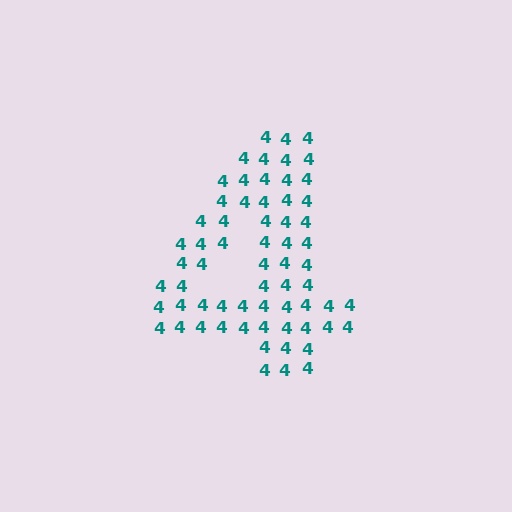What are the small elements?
The small elements are digit 4's.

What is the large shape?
The large shape is the digit 4.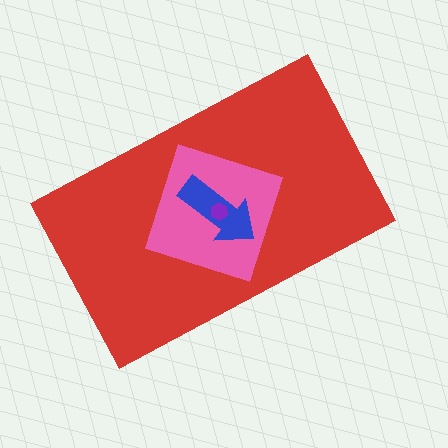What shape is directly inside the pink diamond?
The blue arrow.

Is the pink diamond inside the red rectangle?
Yes.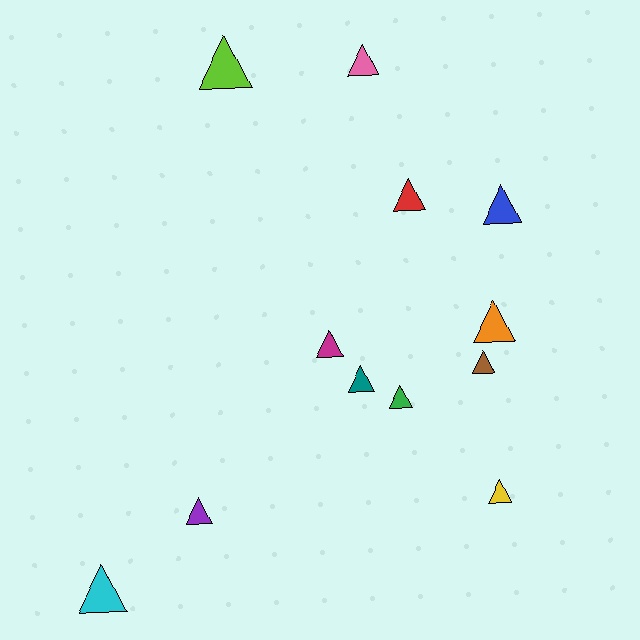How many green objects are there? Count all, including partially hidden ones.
There is 1 green object.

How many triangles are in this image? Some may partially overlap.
There are 12 triangles.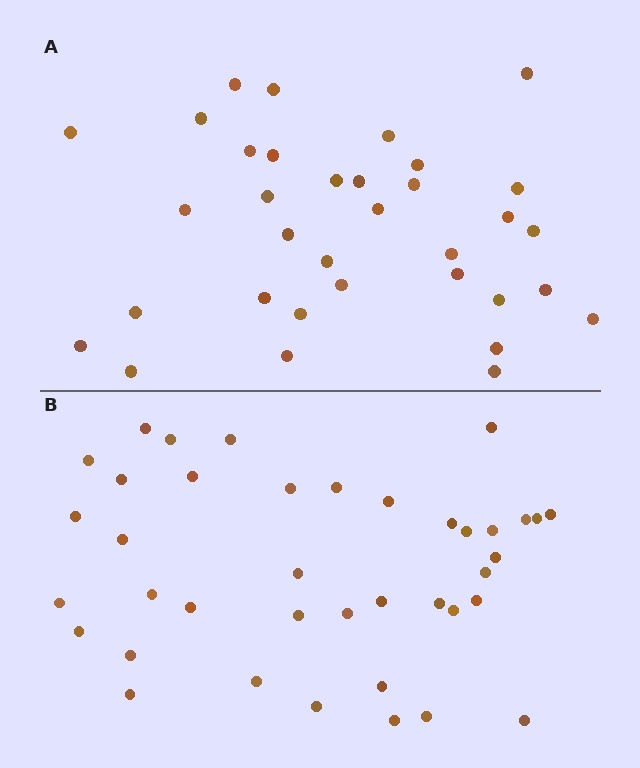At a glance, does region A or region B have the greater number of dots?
Region B (the bottom region) has more dots.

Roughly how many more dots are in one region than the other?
Region B has about 5 more dots than region A.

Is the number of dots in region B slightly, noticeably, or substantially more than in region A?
Region B has only slightly more — the two regions are fairly close. The ratio is roughly 1.1 to 1.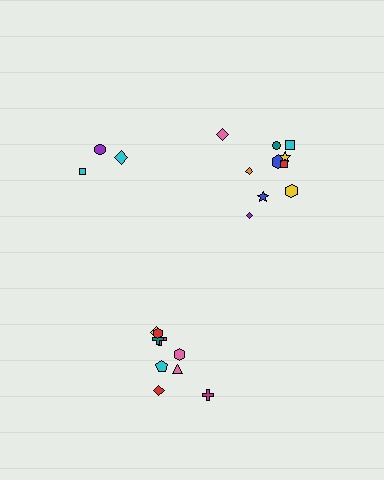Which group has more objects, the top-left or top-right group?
The top-right group.